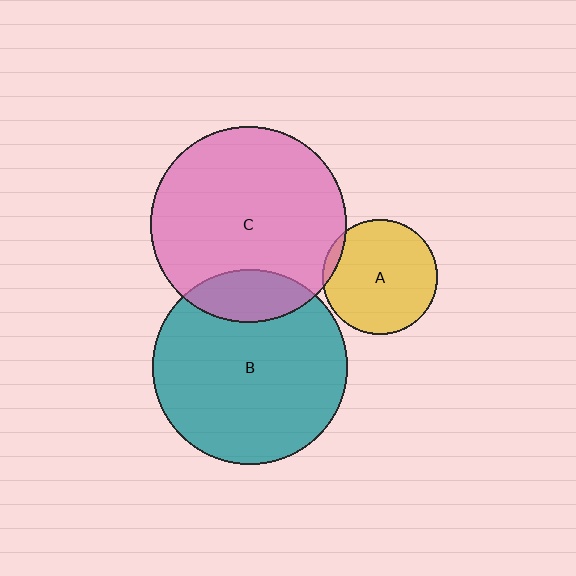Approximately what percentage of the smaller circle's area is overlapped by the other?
Approximately 5%.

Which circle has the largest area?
Circle C (pink).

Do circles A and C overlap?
Yes.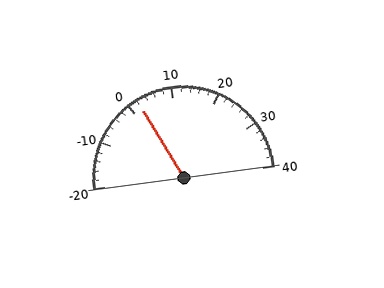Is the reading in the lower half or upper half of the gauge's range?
The reading is in the lower half of the range (-20 to 40).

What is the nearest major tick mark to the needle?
The nearest major tick mark is 0.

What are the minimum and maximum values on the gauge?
The gauge ranges from -20 to 40.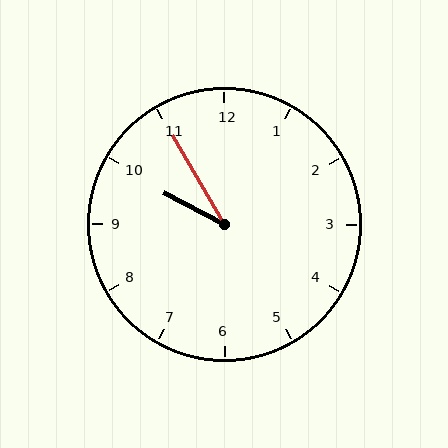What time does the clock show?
9:55.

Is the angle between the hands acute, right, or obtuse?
It is acute.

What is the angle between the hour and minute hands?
Approximately 32 degrees.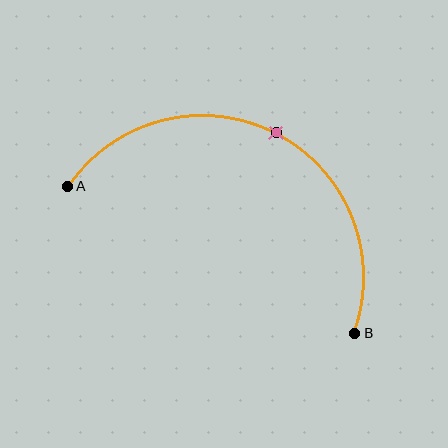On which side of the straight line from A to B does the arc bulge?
The arc bulges above the straight line connecting A and B.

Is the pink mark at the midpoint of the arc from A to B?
Yes. The pink mark lies on the arc at equal arc-length from both A and B — it is the arc midpoint.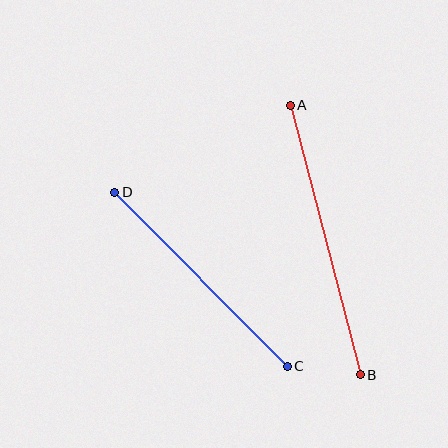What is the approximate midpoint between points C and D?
The midpoint is at approximately (201, 279) pixels.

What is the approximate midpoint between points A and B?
The midpoint is at approximately (325, 240) pixels.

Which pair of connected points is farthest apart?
Points A and B are farthest apart.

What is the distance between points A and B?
The distance is approximately 279 pixels.